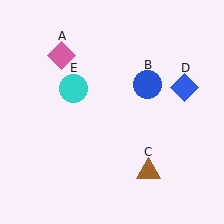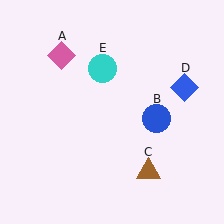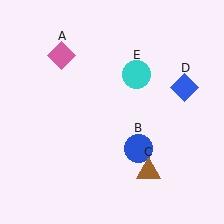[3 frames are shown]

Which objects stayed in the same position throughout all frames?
Pink diamond (object A) and brown triangle (object C) and blue diamond (object D) remained stationary.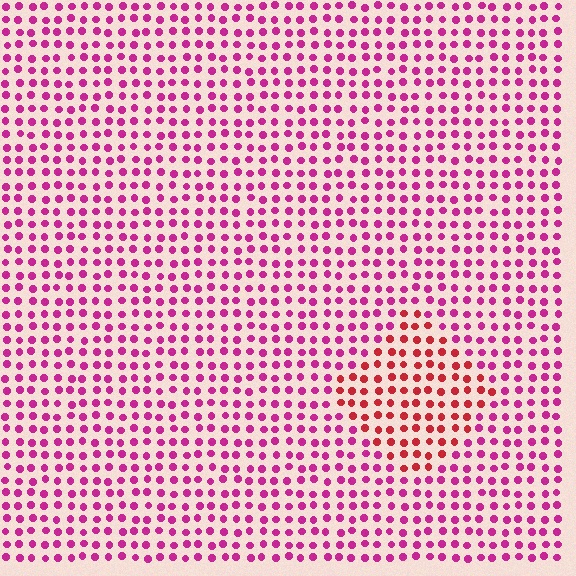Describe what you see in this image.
The image is filled with small magenta elements in a uniform arrangement. A diamond-shaped region is visible where the elements are tinted to a slightly different hue, forming a subtle color boundary.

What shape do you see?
I see a diamond.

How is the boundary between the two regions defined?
The boundary is defined purely by a slight shift in hue (about 36 degrees). Spacing, size, and orientation are identical on both sides.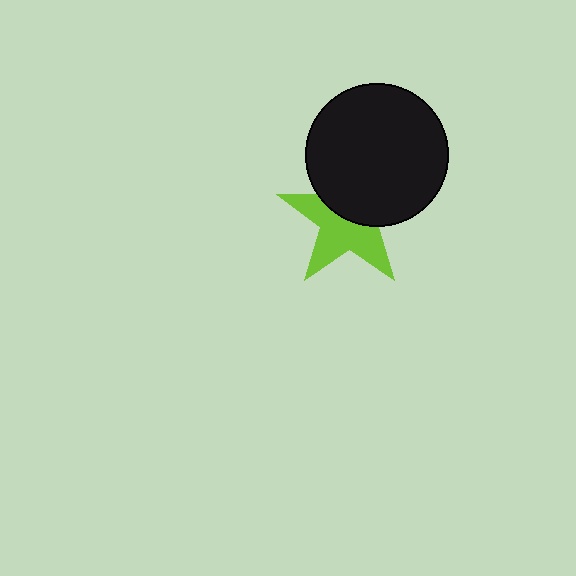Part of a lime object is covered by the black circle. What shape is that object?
It is a star.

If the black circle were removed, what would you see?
You would see the complete lime star.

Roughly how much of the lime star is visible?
About half of it is visible (roughly 55%).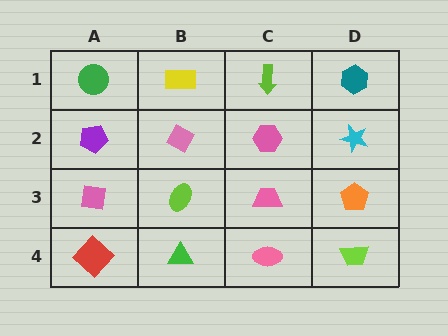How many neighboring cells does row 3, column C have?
4.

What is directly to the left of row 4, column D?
A pink ellipse.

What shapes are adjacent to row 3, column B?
A pink diamond (row 2, column B), a green triangle (row 4, column B), a pink square (row 3, column A), a pink trapezoid (row 3, column C).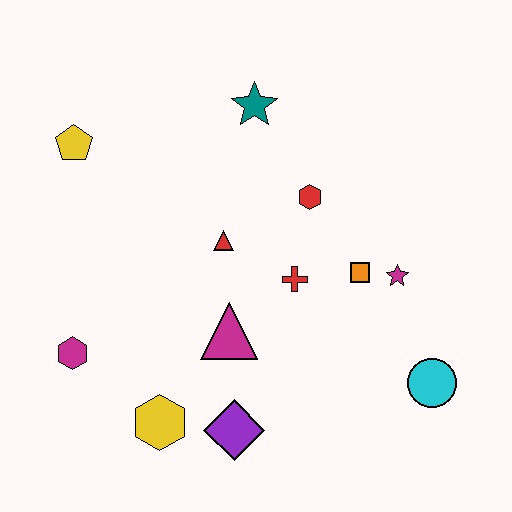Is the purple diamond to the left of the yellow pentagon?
No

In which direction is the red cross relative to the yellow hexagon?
The red cross is above the yellow hexagon.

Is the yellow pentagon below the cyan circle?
No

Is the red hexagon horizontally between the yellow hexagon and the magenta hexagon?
No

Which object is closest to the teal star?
The red hexagon is closest to the teal star.